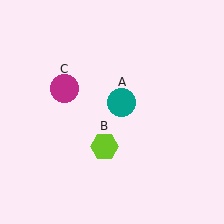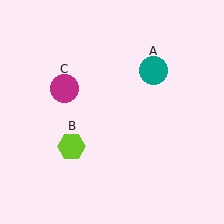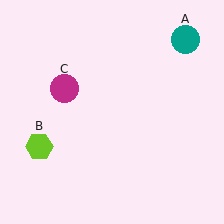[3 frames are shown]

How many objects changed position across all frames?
2 objects changed position: teal circle (object A), lime hexagon (object B).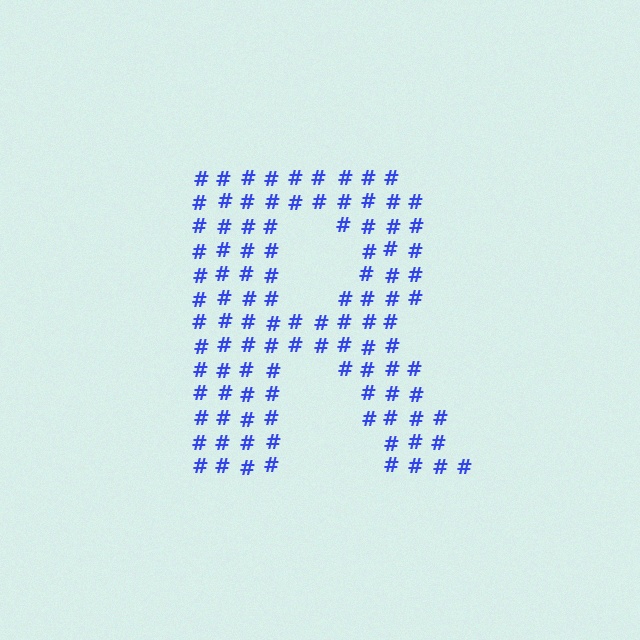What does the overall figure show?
The overall figure shows the letter R.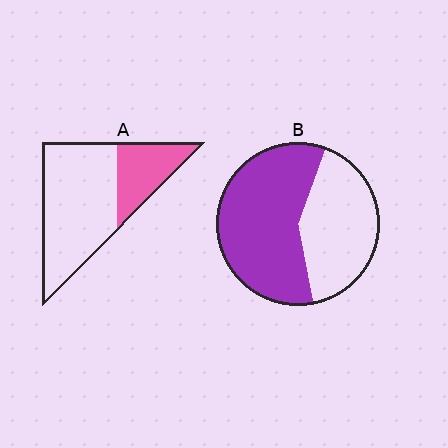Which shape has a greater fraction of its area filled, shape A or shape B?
Shape B.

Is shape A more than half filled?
No.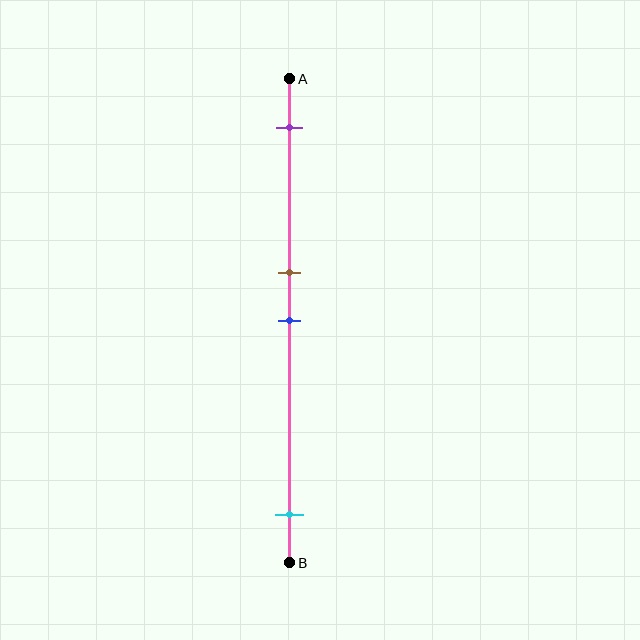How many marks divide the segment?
There are 4 marks dividing the segment.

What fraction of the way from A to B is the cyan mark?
The cyan mark is approximately 90% (0.9) of the way from A to B.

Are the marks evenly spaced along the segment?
No, the marks are not evenly spaced.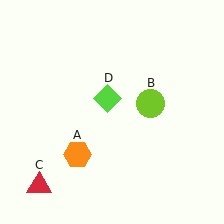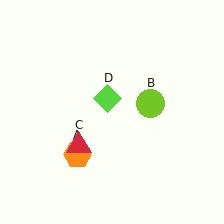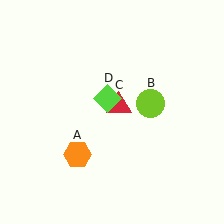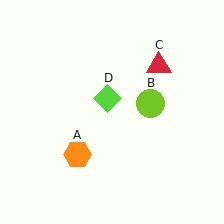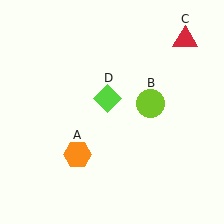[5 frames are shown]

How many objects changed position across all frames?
1 object changed position: red triangle (object C).